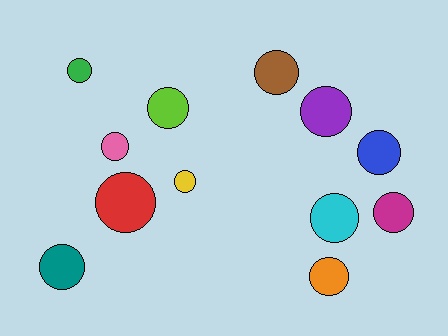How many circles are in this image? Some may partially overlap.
There are 12 circles.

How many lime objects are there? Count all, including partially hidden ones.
There is 1 lime object.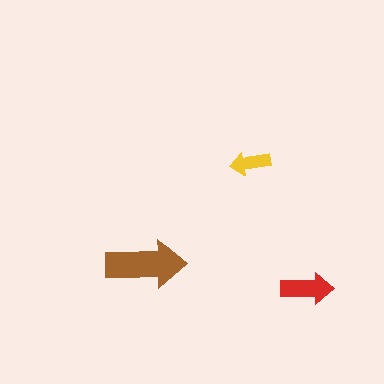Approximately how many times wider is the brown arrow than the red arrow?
About 1.5 times wider.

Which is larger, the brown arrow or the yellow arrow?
The brown one.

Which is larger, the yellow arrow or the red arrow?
The red one.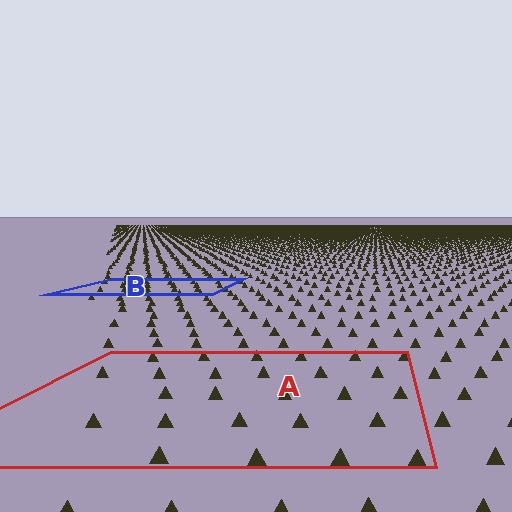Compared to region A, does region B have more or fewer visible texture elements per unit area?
Region B has more texture elements per unit area — they are packed more densely because it is farther away.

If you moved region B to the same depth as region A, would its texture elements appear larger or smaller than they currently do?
They would appear larger. At a closer depth, the same texture elements are projected at a bigger on-screen size.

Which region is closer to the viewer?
Region A is closer. The texture elements there are larger and more spread out.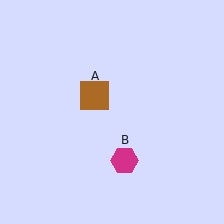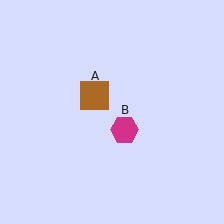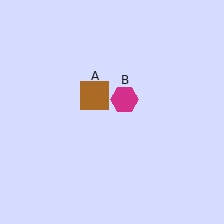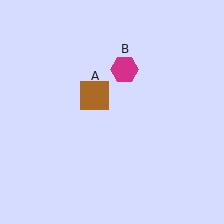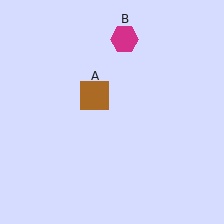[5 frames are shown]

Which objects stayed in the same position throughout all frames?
Brown square (object A) remained stationary.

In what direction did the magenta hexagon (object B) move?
The magenta hexagon (object B) moved up.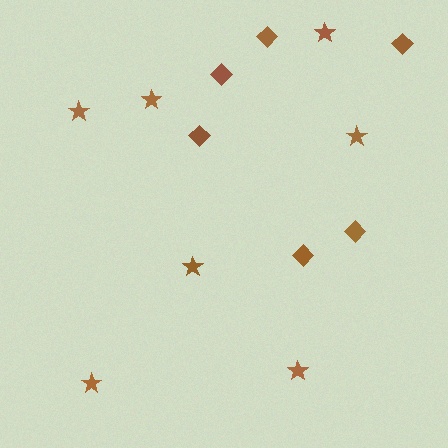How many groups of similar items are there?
There are 2 groups: one group of diamonds (6) and one group of stars (7).